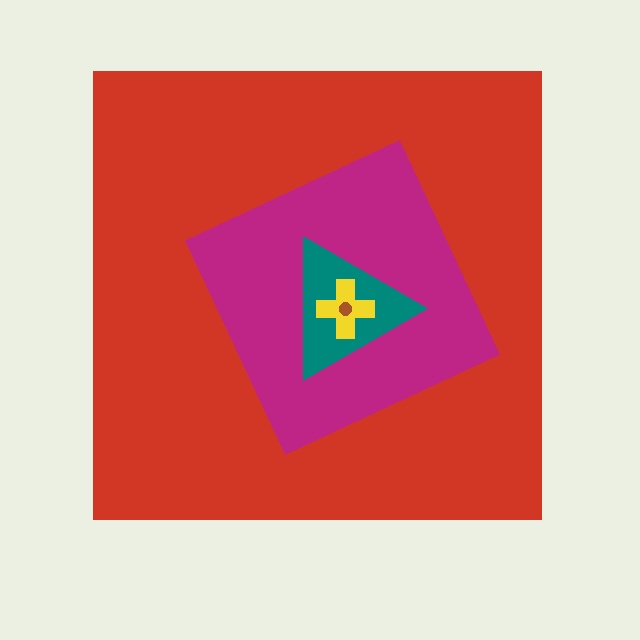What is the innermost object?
The brown circle.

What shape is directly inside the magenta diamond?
The teal triangle.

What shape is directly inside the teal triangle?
The yellow cross.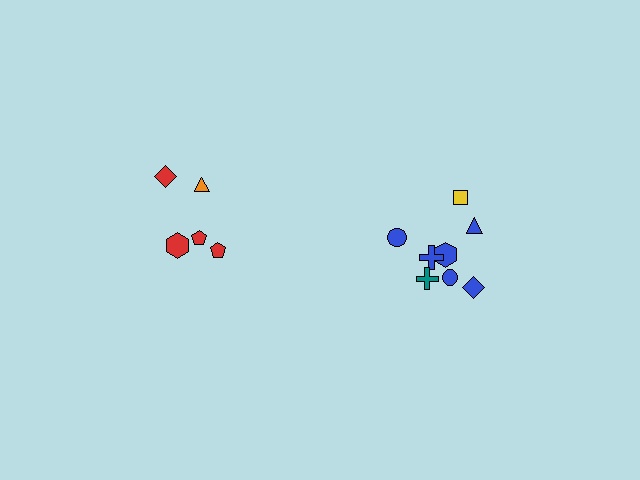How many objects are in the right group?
There are 8 objects.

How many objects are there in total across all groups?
There are 13 objects.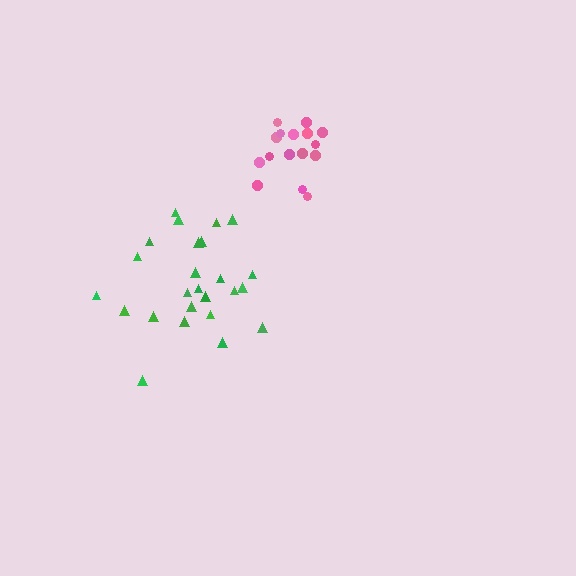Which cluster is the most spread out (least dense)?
Green.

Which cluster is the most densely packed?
Pink.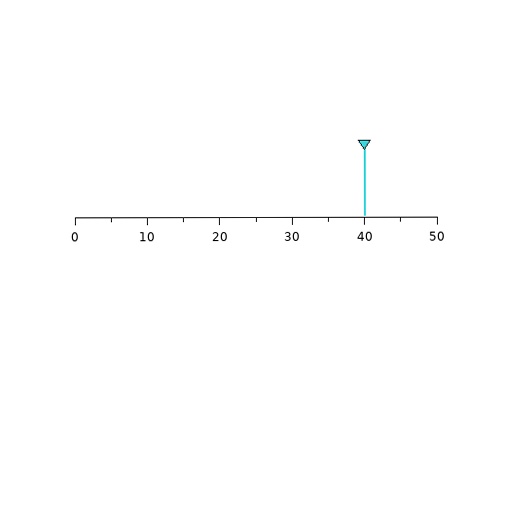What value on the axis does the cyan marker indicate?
The marker indicates approximately 40.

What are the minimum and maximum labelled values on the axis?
The axis runs from 0 to 50.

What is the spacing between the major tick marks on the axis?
The major ticks are spaced 10 apart.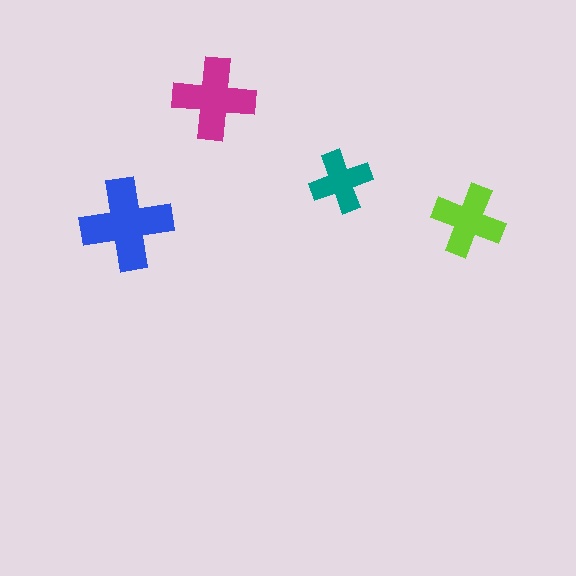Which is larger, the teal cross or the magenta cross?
The magenta one.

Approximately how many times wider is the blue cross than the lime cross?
About 1.5 times wider.